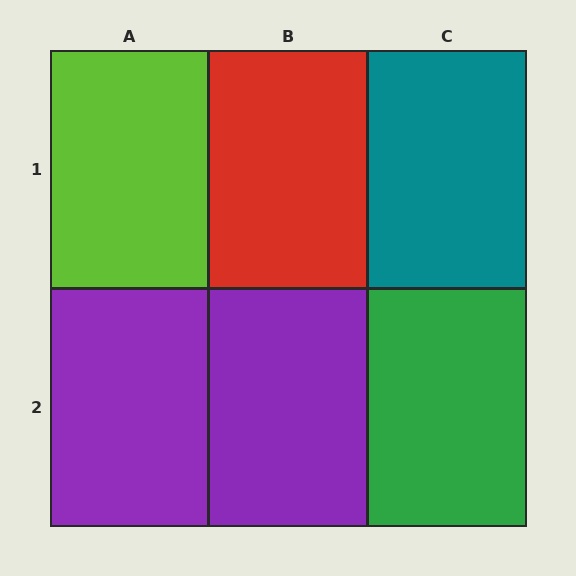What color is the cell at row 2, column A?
Purple.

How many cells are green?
1 cell is green.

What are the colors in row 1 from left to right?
Lime, red, teal.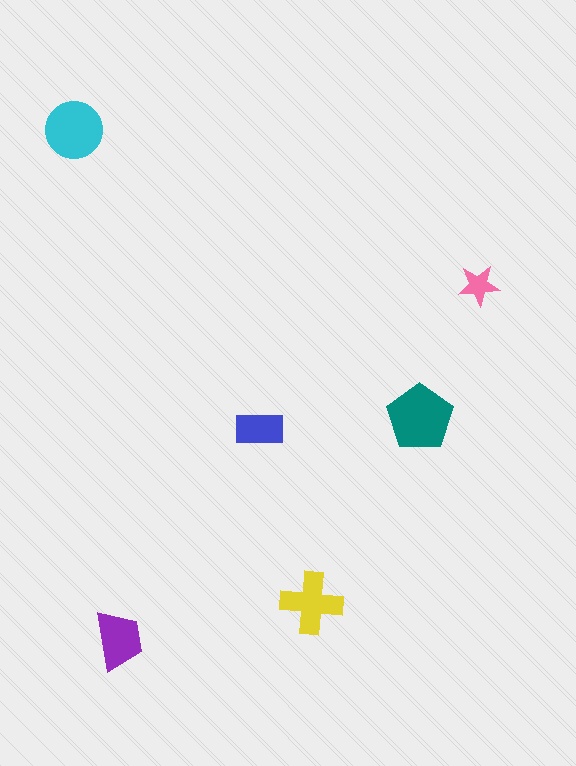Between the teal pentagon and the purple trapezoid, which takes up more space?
The teal pentagon.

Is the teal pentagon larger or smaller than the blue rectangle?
Larger.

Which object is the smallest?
The pink star.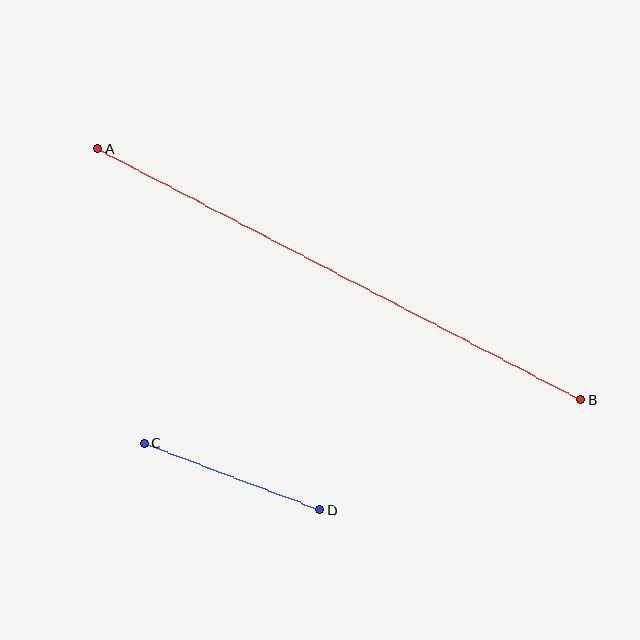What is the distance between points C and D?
The distance is approximately 188 pixels.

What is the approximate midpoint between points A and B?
The midpoint is at approximately (339, 274) pixels.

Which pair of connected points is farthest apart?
Points A and B are farthest apart.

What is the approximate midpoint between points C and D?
The midpoint is at approximately (232, 476) pixels.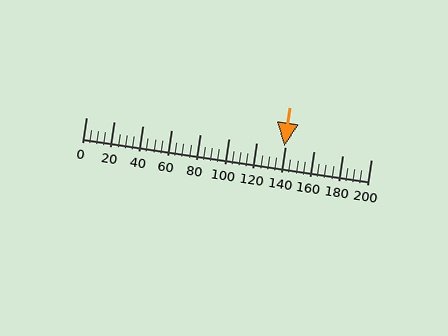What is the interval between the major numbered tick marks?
The major tick marks are spaced 20 units apart.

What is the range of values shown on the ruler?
The ruler shows values from 0 to 200.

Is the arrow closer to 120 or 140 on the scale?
The arrow is closer to 140.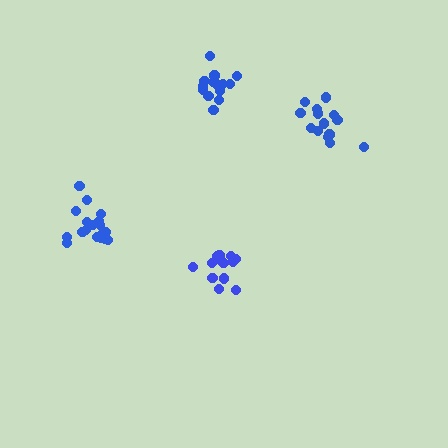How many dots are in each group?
Group 1: 14 dots, Group 2: 15 dots, Group 3: 18 dots, Group 4: 15 dots (62 total).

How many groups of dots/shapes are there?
There are 4 groups.